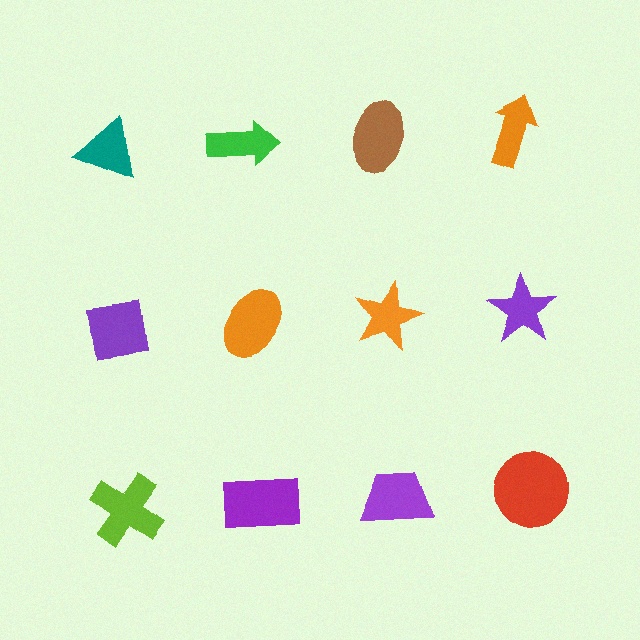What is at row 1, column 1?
A teal triangle.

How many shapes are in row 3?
4 shapes.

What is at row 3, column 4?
A red circle.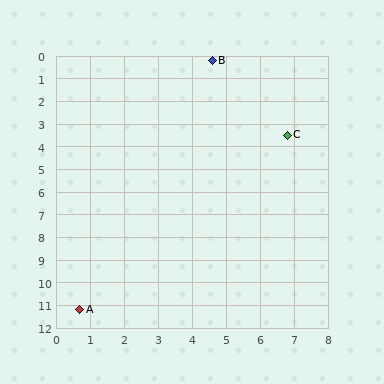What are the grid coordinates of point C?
Point C is at approximately (6.8, 3.5).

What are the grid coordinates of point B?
Point B is at approximately (4.6, 0.2).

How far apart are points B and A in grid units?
Points B and A are about 11.7 grid units apart.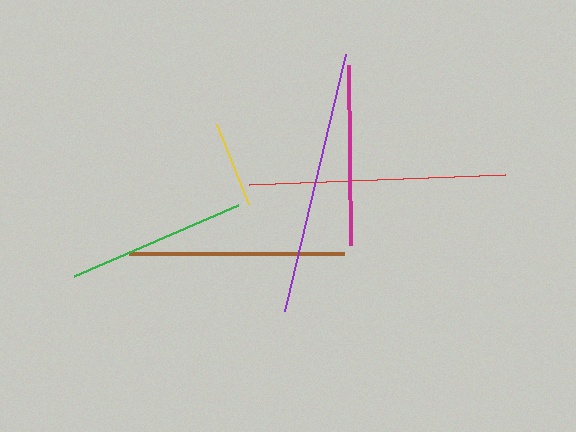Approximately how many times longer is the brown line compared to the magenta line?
The brown line is approximately 1.2 times the length of the magenta line.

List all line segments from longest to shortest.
From longest to shortest: purple, red, brown, magenta, green, yellow.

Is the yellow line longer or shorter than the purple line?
The purple line is longer than the yellow line.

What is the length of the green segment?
The green segment is approximately 180 pixels long.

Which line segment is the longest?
The purple line is the longest at approximately 265 pixels.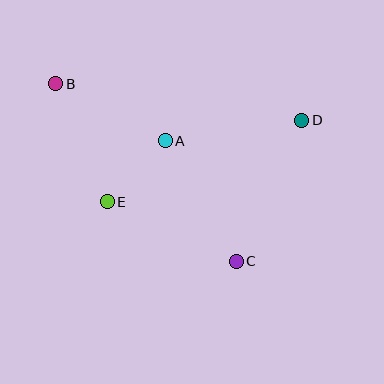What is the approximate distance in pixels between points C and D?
The distance between C and D is approximately 156 pixels.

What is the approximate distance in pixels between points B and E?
The distance between B and E is approximately 129 pixels.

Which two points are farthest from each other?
Points B and C are farthest from each other.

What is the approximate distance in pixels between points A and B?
The distance between A and B is approximately 123 pixels.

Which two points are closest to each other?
Points A and E are closest to each other.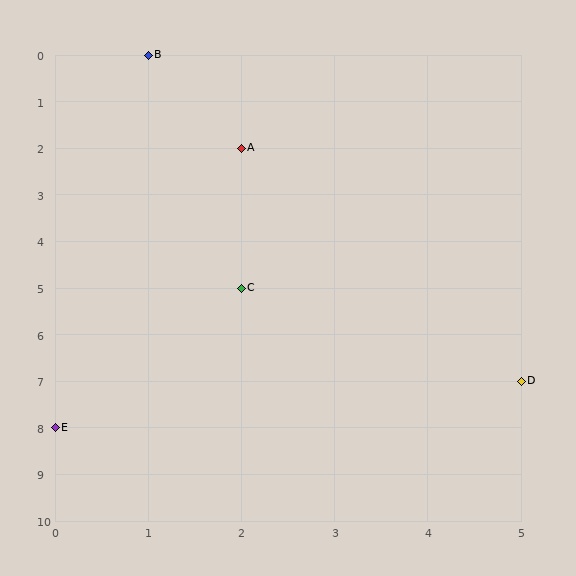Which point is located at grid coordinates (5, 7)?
Point D is at (5, 7).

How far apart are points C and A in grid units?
Points C and A are 3 rows apart.